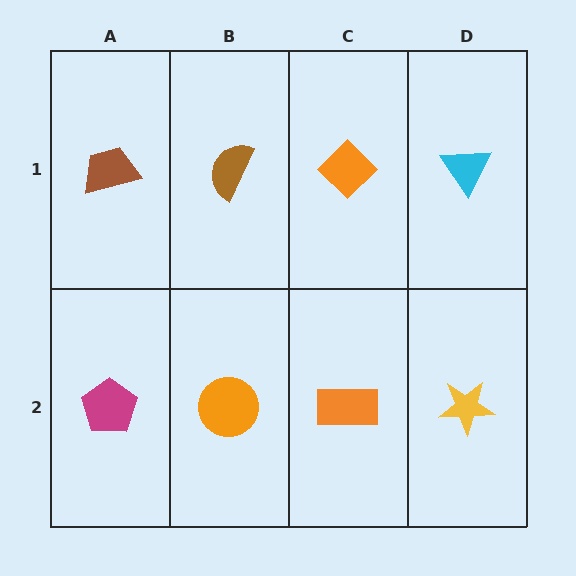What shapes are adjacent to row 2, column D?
A cyan triangle (row 1, column D), an orange rectangle (row 2, column C).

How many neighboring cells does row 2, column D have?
2.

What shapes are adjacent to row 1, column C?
An orange rectangle (row 2, column C), a brown semicircle (row 1, column B), a cyan triangle (row 1, column D).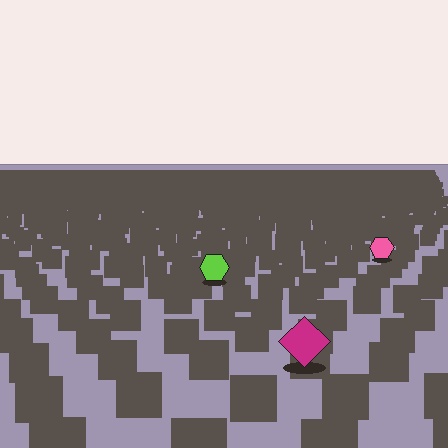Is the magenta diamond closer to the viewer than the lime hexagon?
Yes. The magenta diamond is closer — you can tell from the texture gradient: the ground texture is coarser near it.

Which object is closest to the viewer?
The magenta diamond is closest. The texture marks near it are larger and more spread out.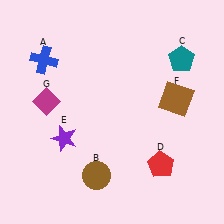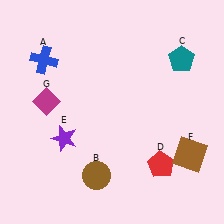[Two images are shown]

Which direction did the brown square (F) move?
The brown square (F) moved down.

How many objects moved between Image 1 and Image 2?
1 object moved between the two images.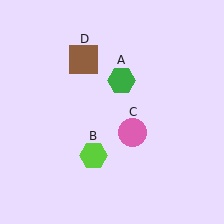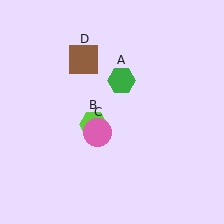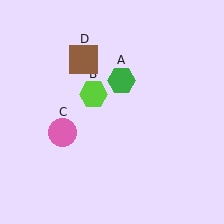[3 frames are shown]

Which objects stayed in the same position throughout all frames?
Green hexagon (object A) and brown square (object D) remained stationary.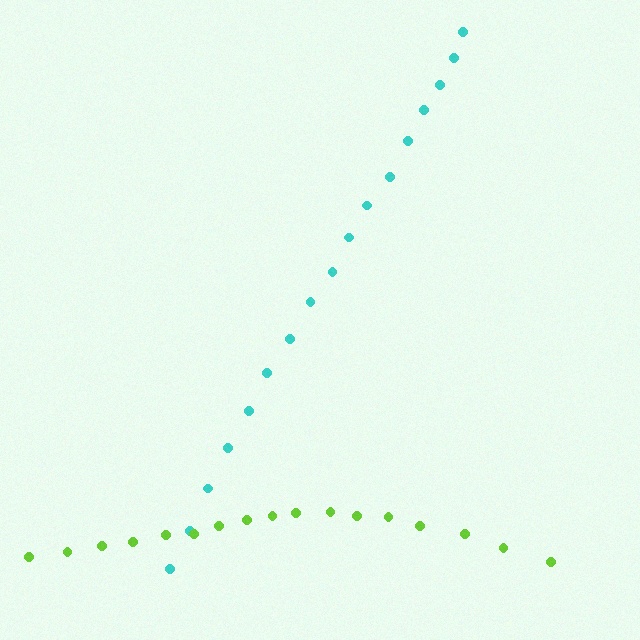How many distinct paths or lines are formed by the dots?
There are 2 distinct paths.